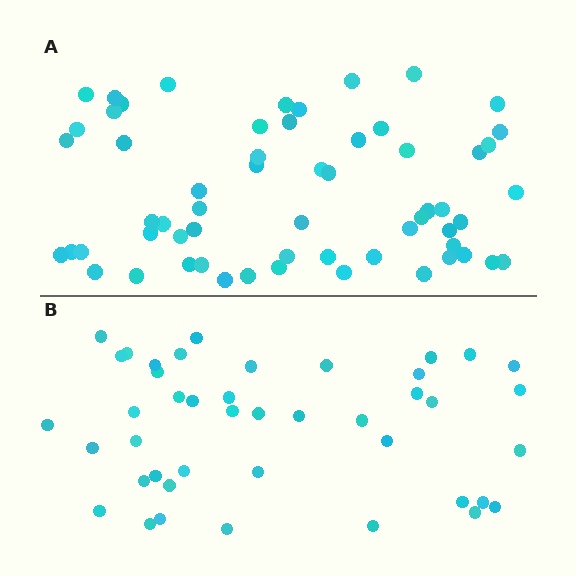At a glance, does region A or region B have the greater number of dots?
Region A (the top region) has more dots.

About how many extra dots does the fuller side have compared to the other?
Region A has approximately 15 more dots than region B.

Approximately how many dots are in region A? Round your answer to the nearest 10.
About 60 dots.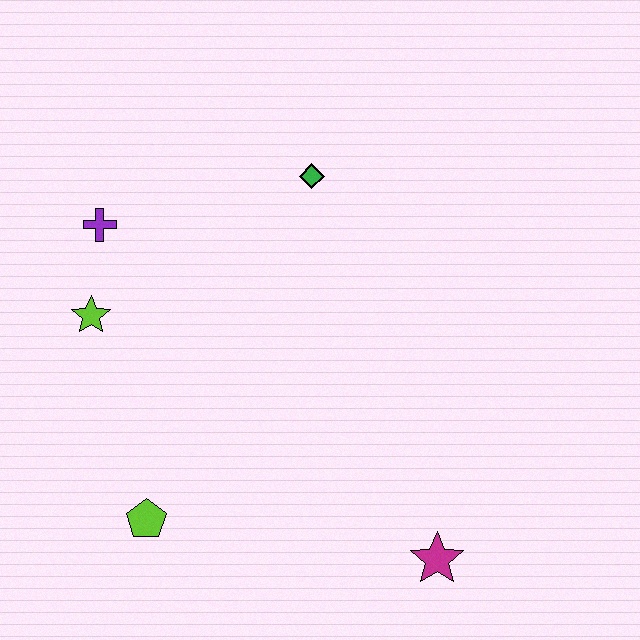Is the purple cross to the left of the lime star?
No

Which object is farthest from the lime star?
The magenta star is farthest from the lime star.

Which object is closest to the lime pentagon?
The lime star is closest to the lime pentagon.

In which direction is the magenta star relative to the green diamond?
The magenta star is below the green diamond.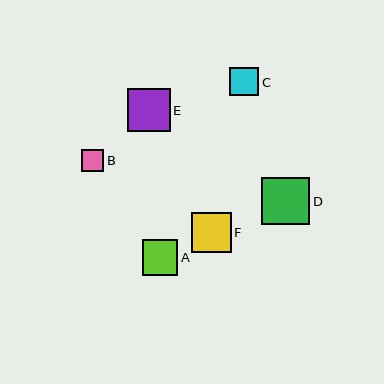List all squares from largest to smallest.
From largest to smallest: D, E, F, A, C, B.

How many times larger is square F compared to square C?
Square F is approximately 1.4 times the size of square C.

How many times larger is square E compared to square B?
Square E is approximately 1.9 times the size of square B.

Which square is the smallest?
Square B is the smallest with a size of approximately 22 pixels.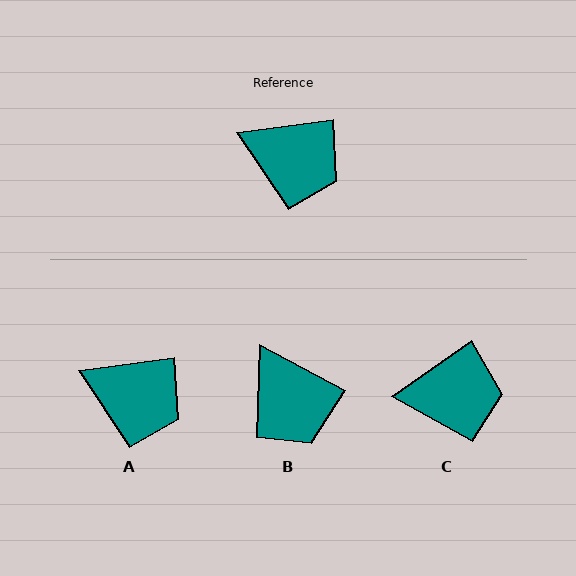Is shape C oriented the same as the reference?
No, it is off by about 27 degrees.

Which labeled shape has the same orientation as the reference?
A.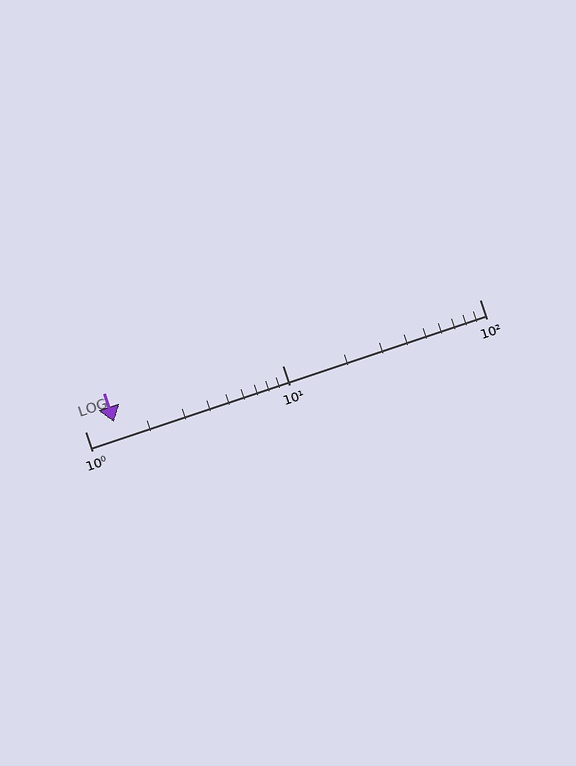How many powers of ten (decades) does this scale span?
The scale spans 2 decades, from 1 to 100.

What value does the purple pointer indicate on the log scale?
The pointer indicates approximately 1.4.